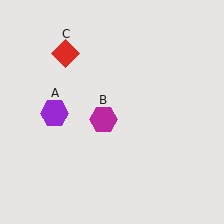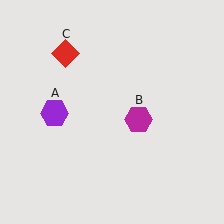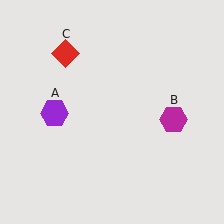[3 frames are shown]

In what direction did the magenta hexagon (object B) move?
The magenta hexagon (object B) moved right.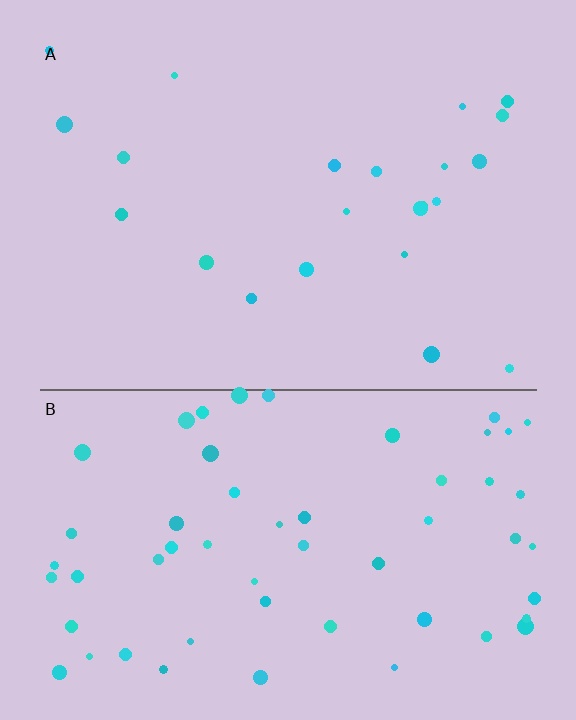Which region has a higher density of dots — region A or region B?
B (the bottom).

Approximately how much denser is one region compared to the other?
Approximately 2.5× — region B over region A.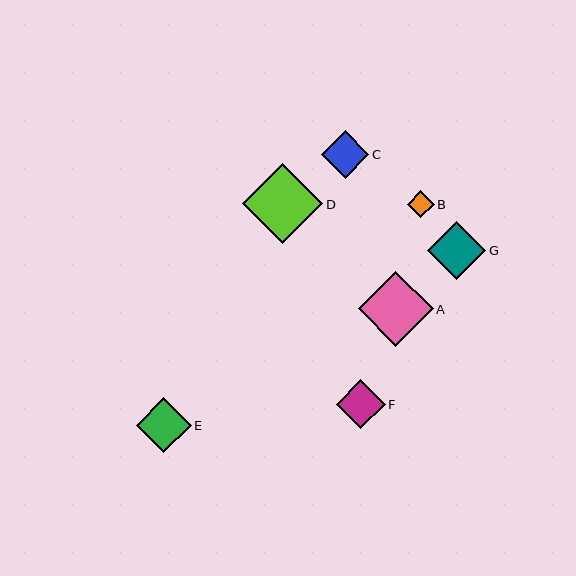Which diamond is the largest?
Diamond D is the largest with a size of approximately 80 pixels.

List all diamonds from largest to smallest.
From largest to smallest: D, A, G, E, F, C, B.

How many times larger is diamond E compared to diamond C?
Diamond E is approximately 1.2 times the size of diamond C.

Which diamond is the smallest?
Diamond B is the smallest with a size of approximately 27 pixels.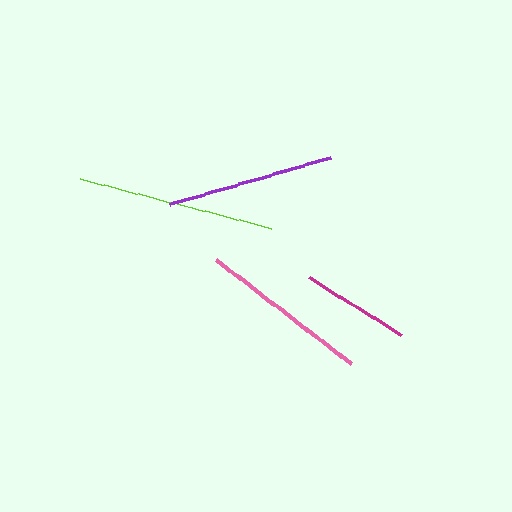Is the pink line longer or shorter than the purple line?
The pink line is longer than the purple line.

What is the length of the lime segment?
The lime segment is approximately 198 pixels long.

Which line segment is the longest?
The lime line is the longest at approximately 198 pixels.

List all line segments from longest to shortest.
From longest to shortest: lime, pink, purple, magenta.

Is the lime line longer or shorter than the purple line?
The lime line is longer than the purple line.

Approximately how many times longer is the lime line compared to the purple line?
The lime line is approximately 1.2 times the length of the purple line.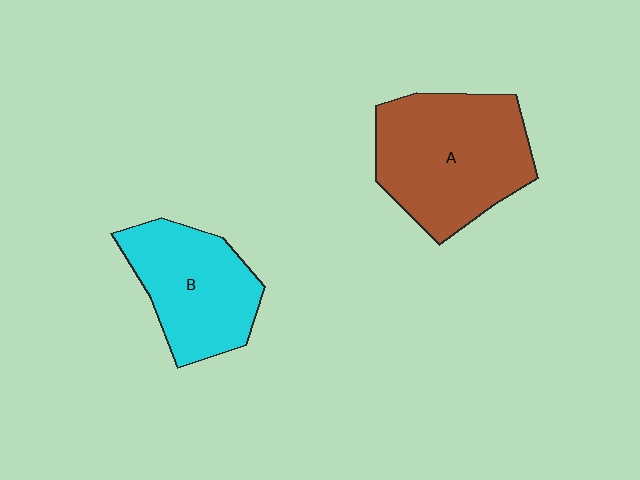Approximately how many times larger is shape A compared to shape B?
Approximately 1.3 times.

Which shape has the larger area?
Shape A (brown).